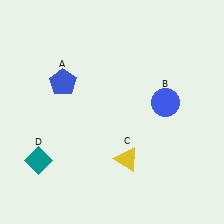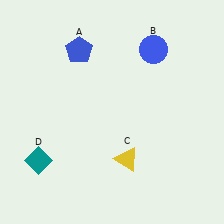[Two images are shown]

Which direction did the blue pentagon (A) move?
The blue pentagon (A) moved up.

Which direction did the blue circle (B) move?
The blue circle (B) moved up.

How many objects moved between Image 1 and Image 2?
2 objects moved between the two images.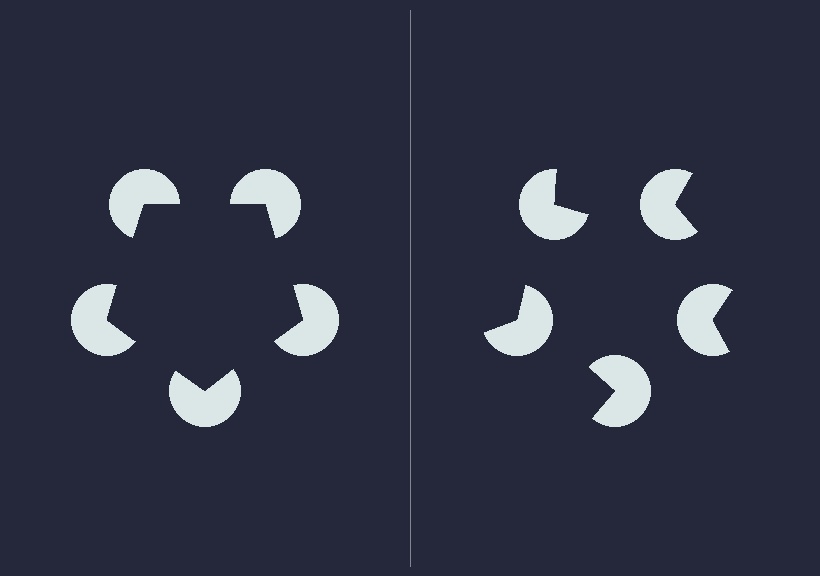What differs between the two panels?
The pac-man discs are positioned identically on both sides; only the wedge orientations differ. On the left they align to a pentagon; on the right they are misaligned.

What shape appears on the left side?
An illusory pentagon.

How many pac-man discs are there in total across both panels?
10 — 5 on each side.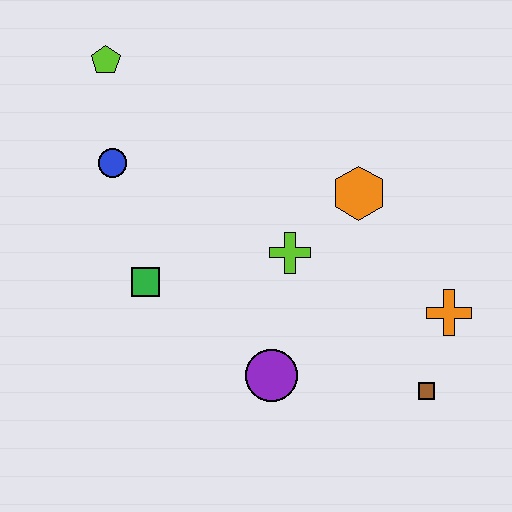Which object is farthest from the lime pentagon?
The brown square is farthest from the lime pentagon.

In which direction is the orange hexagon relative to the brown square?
The orange hexagon is above the brown square.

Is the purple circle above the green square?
No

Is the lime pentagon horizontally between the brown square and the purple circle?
No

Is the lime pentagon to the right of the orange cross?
No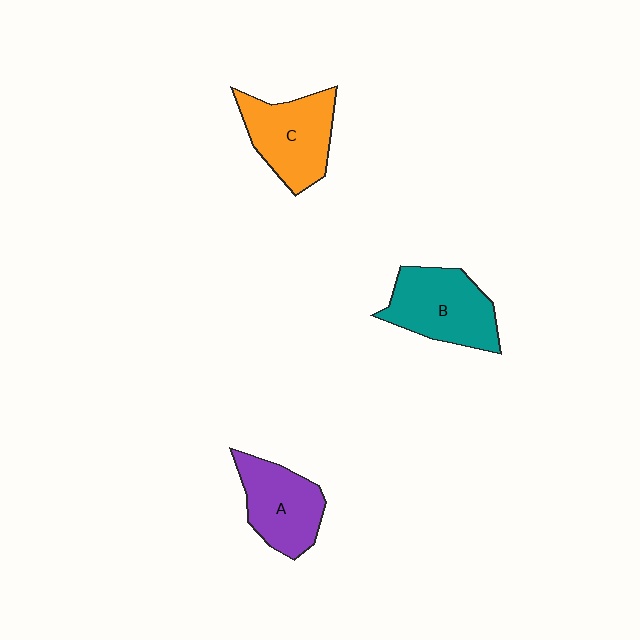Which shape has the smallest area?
Shape A (purple).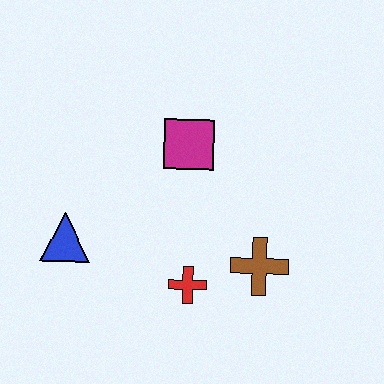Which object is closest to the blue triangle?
The red cross is closest to the blue triangle.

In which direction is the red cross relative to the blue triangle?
The red cross is to the right of the blue triangle.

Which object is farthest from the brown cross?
The blue triangle is farthest from the brown cross.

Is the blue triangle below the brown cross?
No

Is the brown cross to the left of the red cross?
No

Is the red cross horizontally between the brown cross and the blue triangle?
Yes